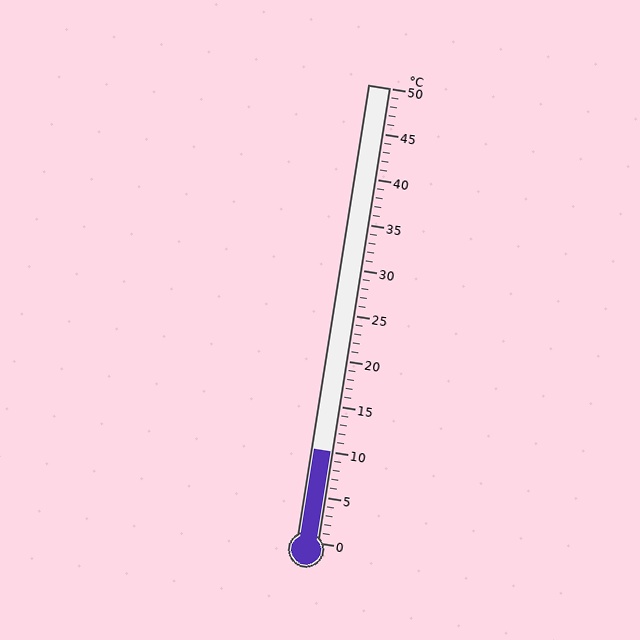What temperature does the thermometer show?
The thermometer shows approximately 10°C.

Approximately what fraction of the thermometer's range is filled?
The thermometer is filled to approximately 20% of its range.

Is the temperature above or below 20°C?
The temperature is below 20°C.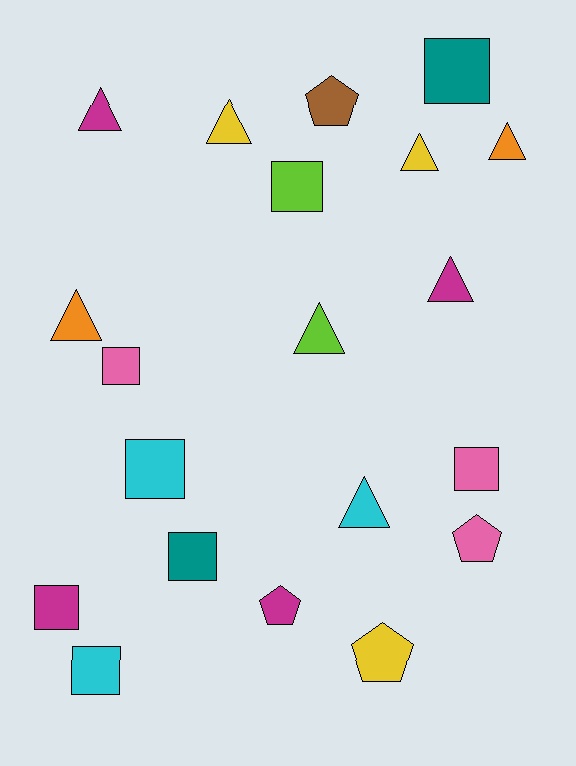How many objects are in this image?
There are 20 objects.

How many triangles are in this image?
There are 8 triangles.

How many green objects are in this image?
There are no green objects.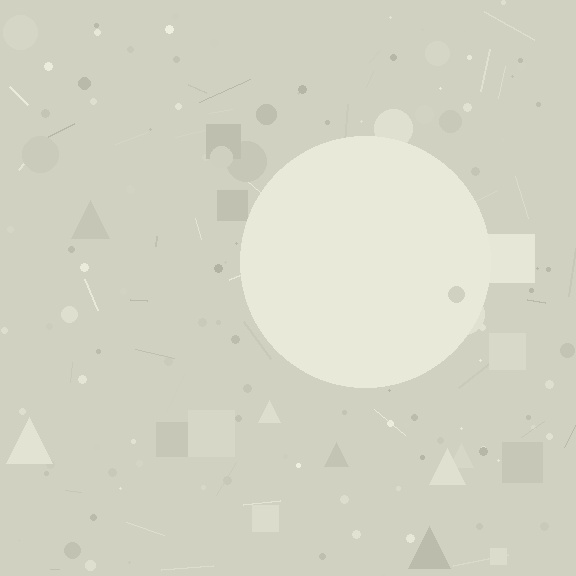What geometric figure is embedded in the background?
A circle is embedded in the background.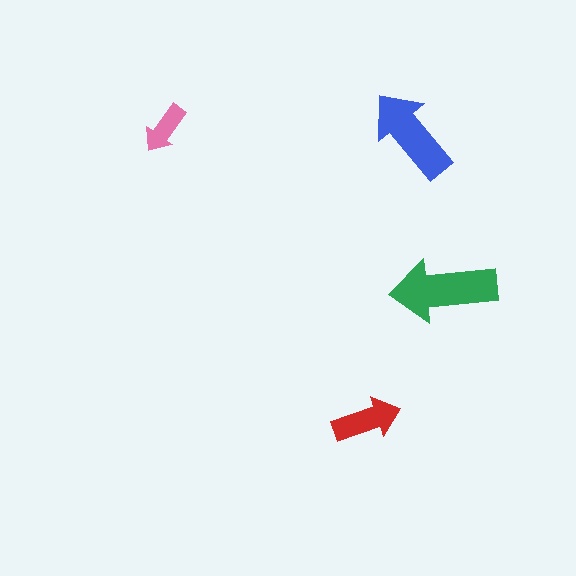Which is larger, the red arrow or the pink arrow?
The red one.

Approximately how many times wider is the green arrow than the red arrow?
About 1.5 times wider.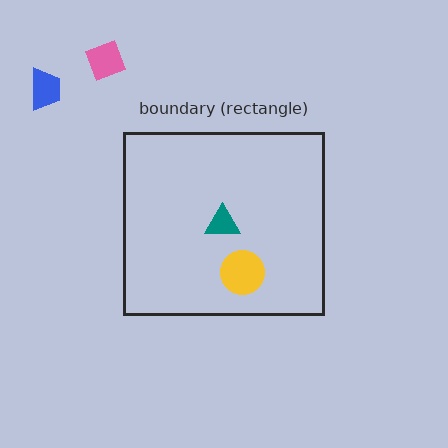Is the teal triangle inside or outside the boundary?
Inside.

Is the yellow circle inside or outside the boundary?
Inside.